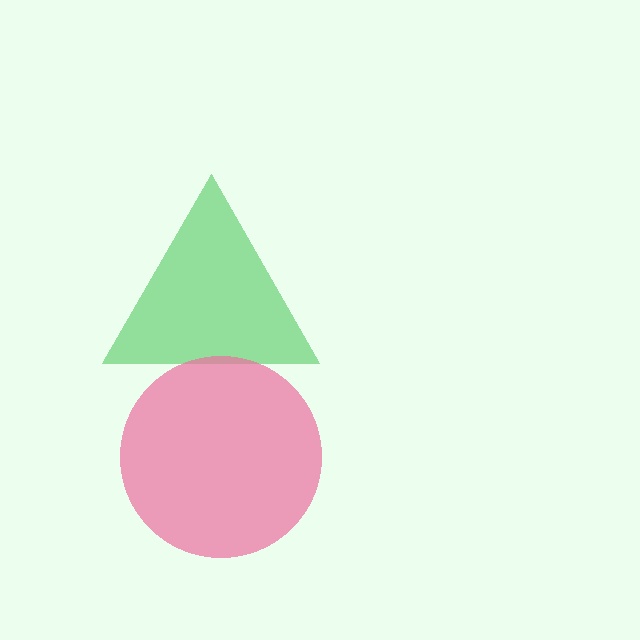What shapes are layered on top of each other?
The layered shapes are: a green triangle, a pink circle.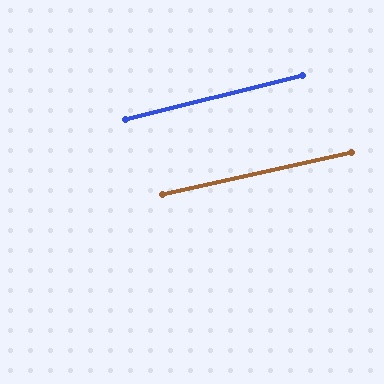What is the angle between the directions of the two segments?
Approximately 1 degree.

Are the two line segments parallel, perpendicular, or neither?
Parallel — their directions differ by only 1.4°.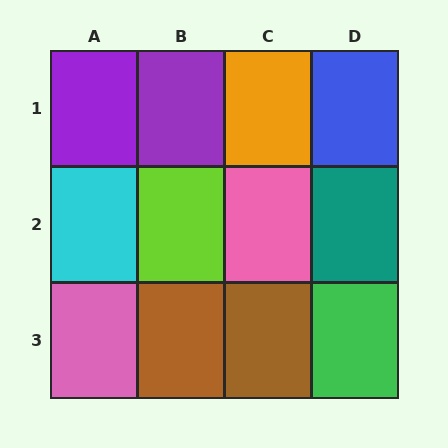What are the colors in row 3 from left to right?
Pink, brown, brown, green.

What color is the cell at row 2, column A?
Cyan.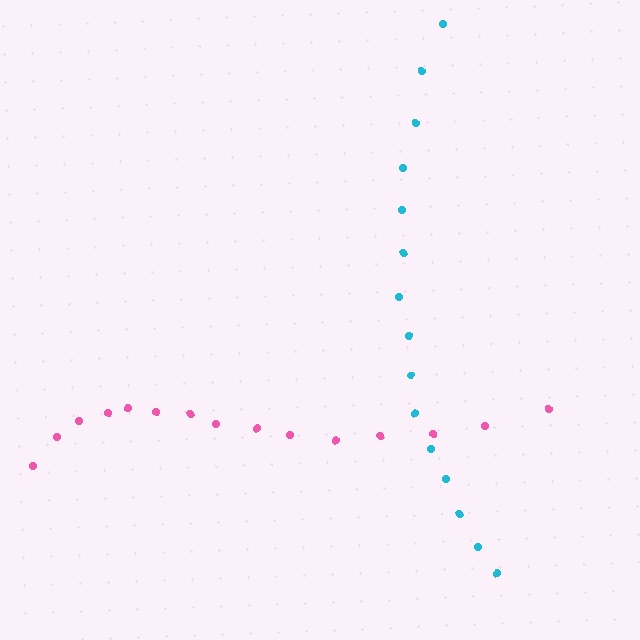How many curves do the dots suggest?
There are 2 distinct paths.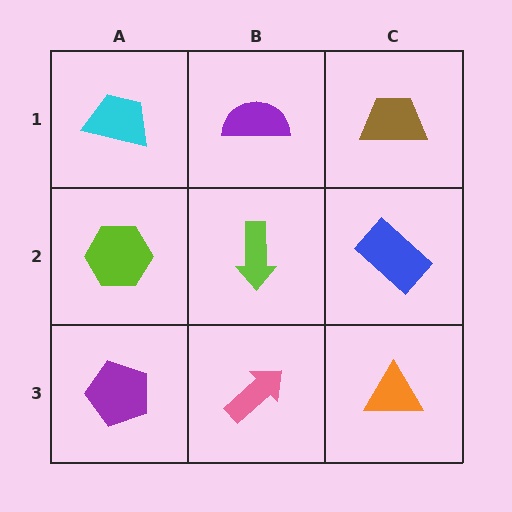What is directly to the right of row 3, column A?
A pink arrow.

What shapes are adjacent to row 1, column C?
A blue rectangle (row 2, column C), a purple semicircle (row 1, column B).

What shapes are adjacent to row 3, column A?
A lime hexagon (row 2, column A), a pink arrow (row 3, column B).